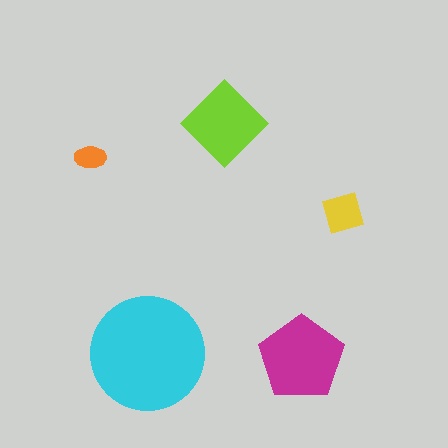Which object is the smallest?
The orange ellipse.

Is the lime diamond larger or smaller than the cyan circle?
Smaller.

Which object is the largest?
The cyan circle.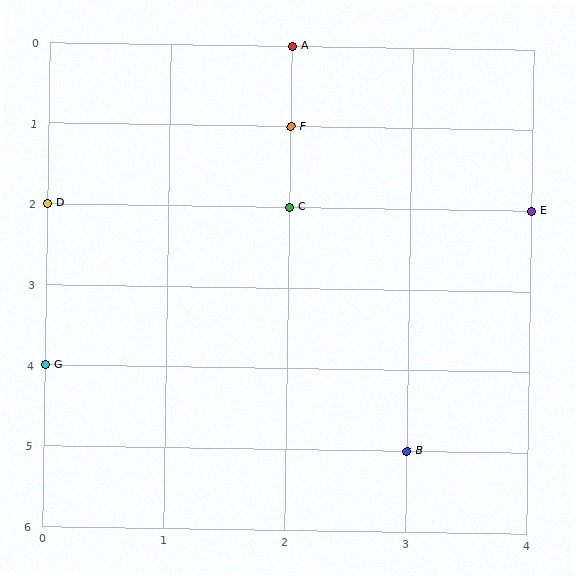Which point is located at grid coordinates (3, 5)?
Point B is at (3, 5).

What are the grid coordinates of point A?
Point A is at grid coordinates (2, 0).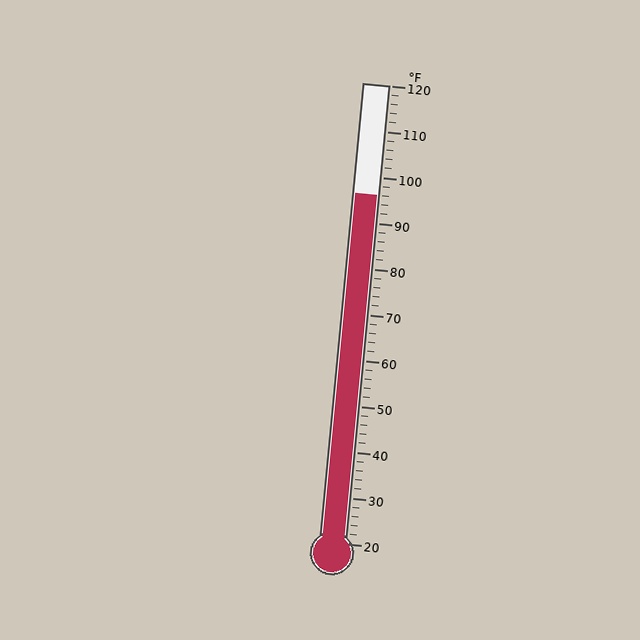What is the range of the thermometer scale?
The thermometer scale ranges from 20°F to 120°F.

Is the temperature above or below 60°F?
The temperature is above 60°F.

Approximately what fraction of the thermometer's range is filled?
The thermometer is filled to approximately 75% of its range.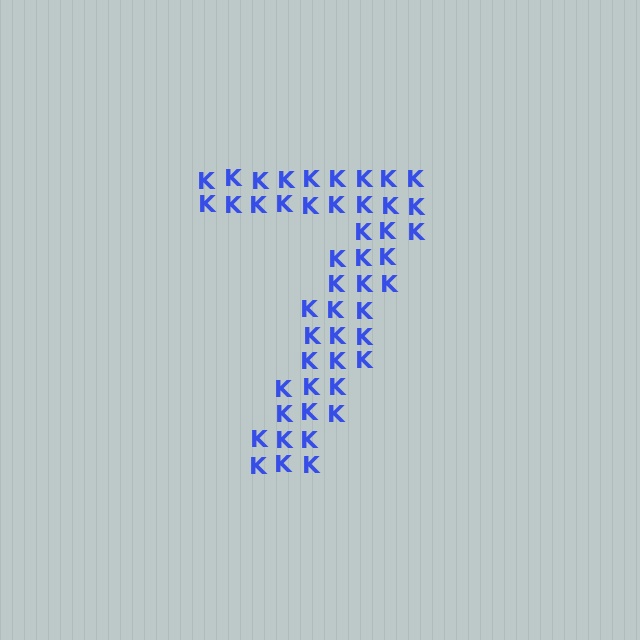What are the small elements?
The small elements are letter K's.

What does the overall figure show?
The overall figure shows the digit 7.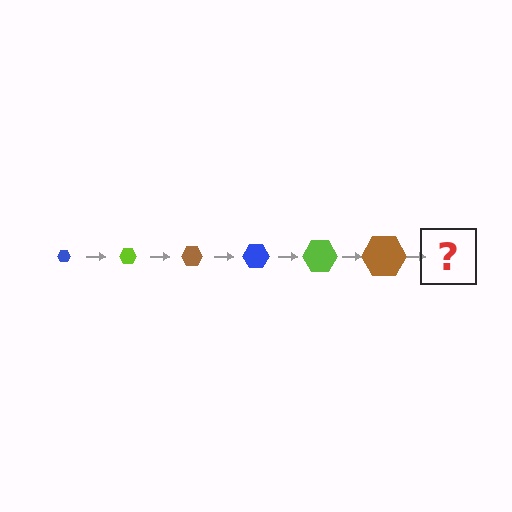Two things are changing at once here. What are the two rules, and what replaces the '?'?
The two rules are that the hexagon grows larger each step and the color cycles through blue, lime, and brown. The '?' should be a blue hexagon, larger than the previous one.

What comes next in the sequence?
The next element should be a blue hexagon, larger than the previous one.